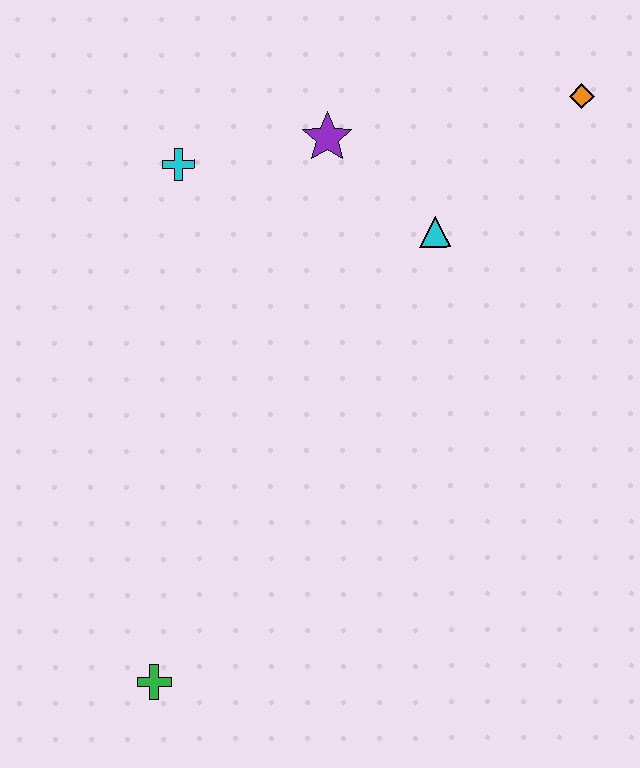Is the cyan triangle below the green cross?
No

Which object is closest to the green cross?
The cyan cross is closest to the green cross.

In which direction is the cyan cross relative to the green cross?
The cyan cross is above the green cross.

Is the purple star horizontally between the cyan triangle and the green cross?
Yes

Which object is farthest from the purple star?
The green cross is farthest from the purple star.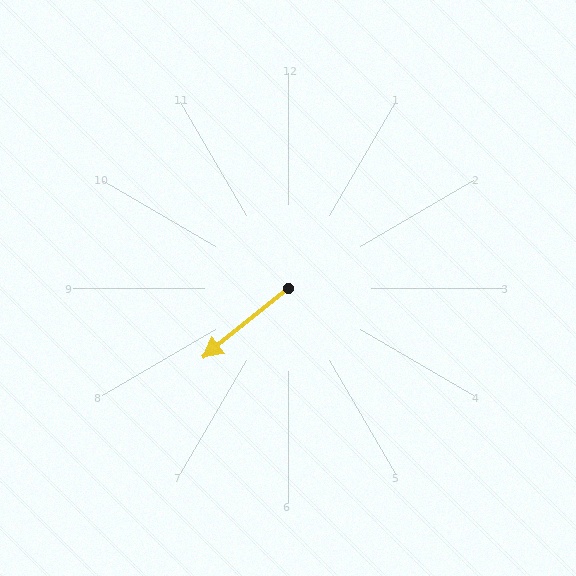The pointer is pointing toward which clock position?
Roughly 8 o'clock.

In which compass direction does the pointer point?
Southwest.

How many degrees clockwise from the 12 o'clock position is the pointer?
Approximately 231 degrees.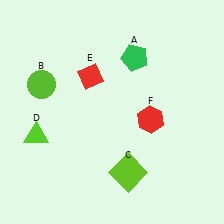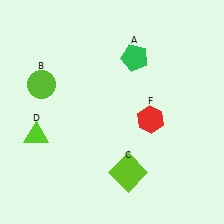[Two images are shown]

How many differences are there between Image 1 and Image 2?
There is 1 difference between the two images.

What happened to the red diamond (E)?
The red diamond (E) was removed in Image 2. It was in the top-left area of Image 1.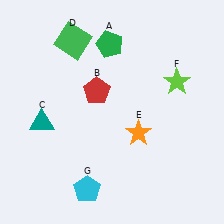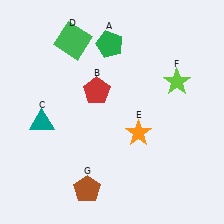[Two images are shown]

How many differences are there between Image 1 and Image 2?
There is 1 difference between the two images.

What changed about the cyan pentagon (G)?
In Image 1, G is cyan. In Image 2, it changed to brown.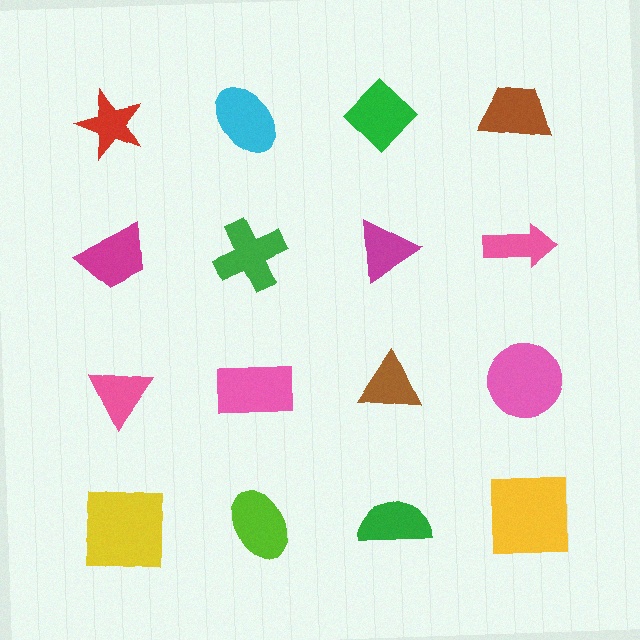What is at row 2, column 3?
A magenta triangle.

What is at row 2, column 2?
A green cross.